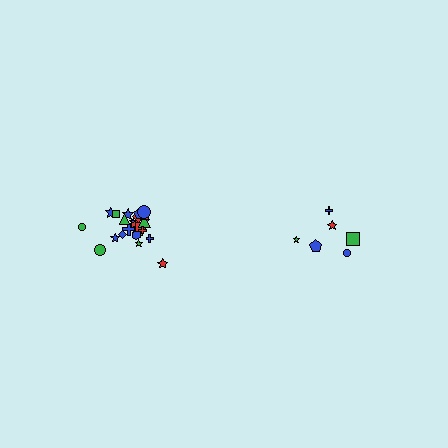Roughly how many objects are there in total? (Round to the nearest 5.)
Roughly 30 objects in total.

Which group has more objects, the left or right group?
The left group.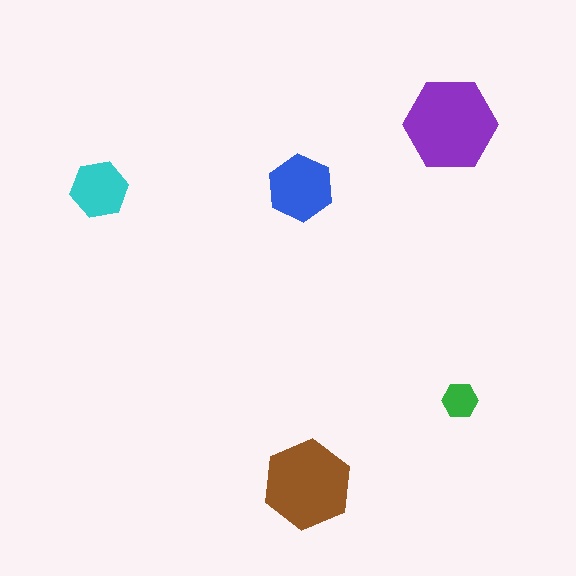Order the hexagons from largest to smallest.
the purple one, the brown one, the blue one, the cyan one, the green one.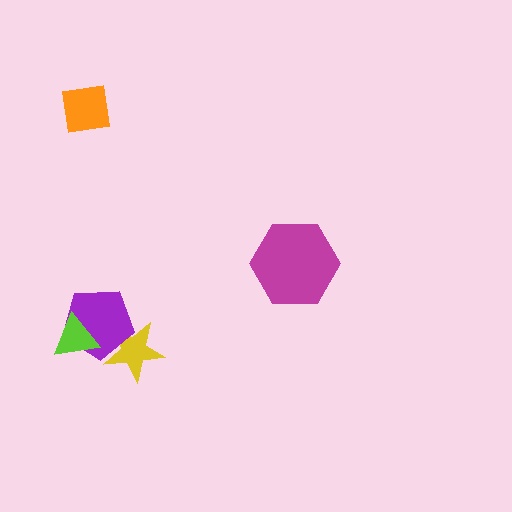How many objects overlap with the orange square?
0 objects overlap with the orange square.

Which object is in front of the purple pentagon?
The lime triangle is in front of the purple pentagon.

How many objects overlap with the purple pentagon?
2 objects overlap with the purple pentagon.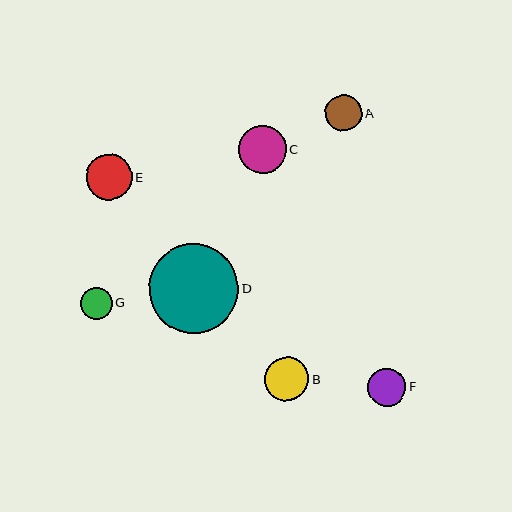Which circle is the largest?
Circle D is the largest with a size of approximately 90 pixels.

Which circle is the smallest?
Circle G is the smallest with a size of approximately 32 pixels.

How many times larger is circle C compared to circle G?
Circle C is approximately 1.5 times the size of circle G.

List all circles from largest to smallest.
From largest to smallest: D, C, E, B, F, A, G.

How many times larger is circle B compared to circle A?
Circle B is approximately 1.2 times the size of circle A.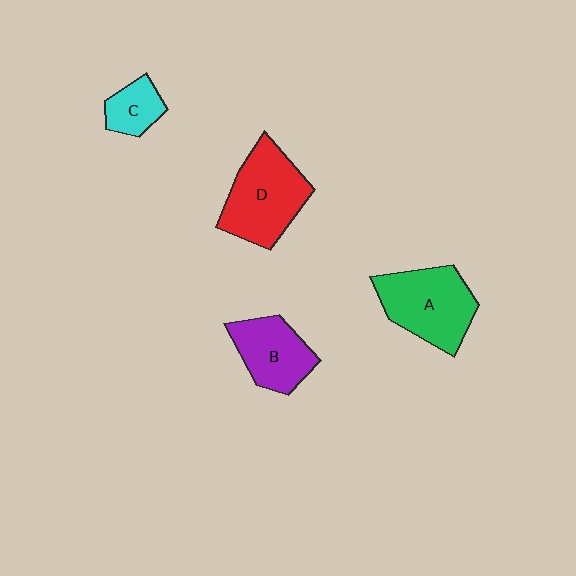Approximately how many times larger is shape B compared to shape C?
Approximately 1.7 times.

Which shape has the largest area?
Shape D (red).